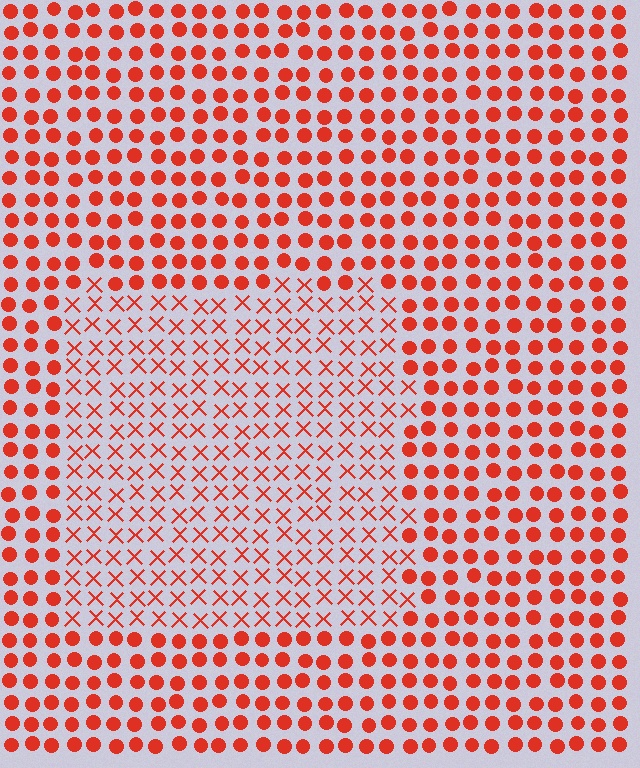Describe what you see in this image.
The image is filled with small red elements arranged in a uniform grid. A rectangle-shaped region contains X marks, while the surrounding area contains circles. The boundary is defined purely by the change in element shape.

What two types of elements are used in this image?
The image uses X marks inside the rectangle region and circles outside it.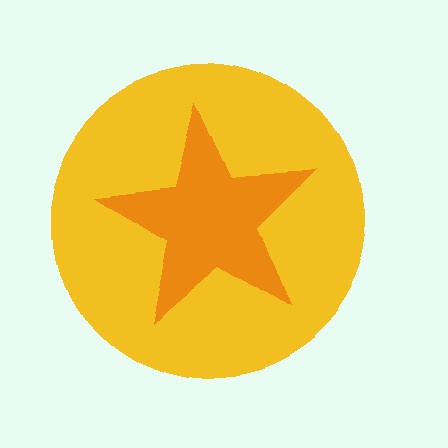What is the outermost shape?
The yellow circle.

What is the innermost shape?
The orange star.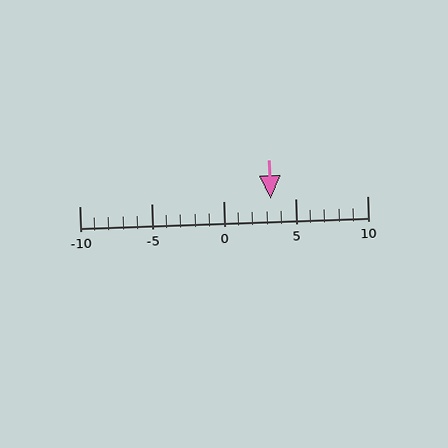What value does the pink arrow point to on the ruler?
The pink arrow points to approximately 3.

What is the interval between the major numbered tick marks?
The major tick marks are spaced 5 units apart.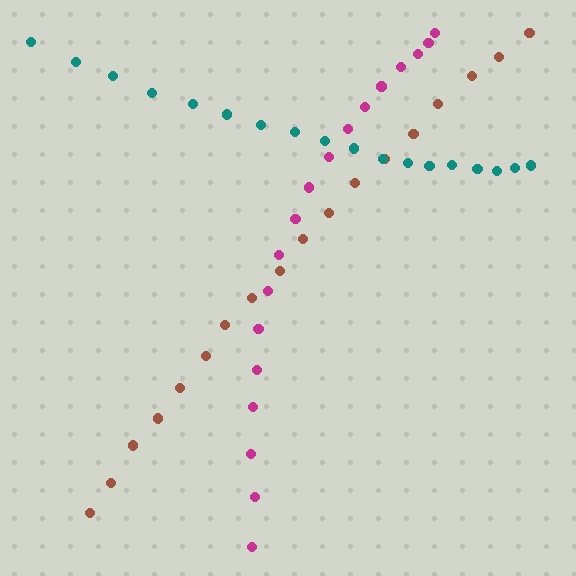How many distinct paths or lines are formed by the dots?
There are 3 distinct paths.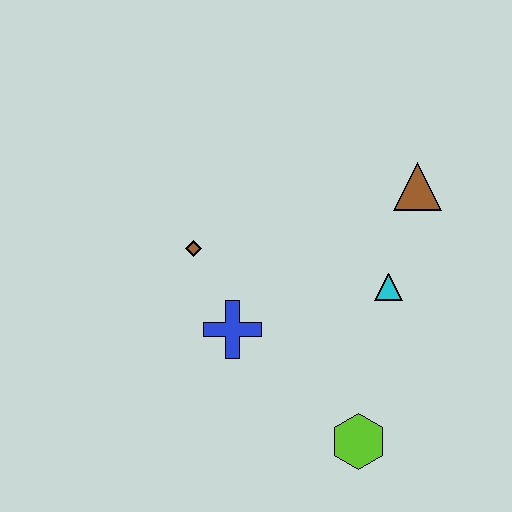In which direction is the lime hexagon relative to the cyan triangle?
The lime hexagon is below the cyan triangle.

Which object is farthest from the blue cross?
The brown triangle is farthest from the blue cross.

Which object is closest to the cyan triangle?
The brown triangle is closest to the cyan triangle.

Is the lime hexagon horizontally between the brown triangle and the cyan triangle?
No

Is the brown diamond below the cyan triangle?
No